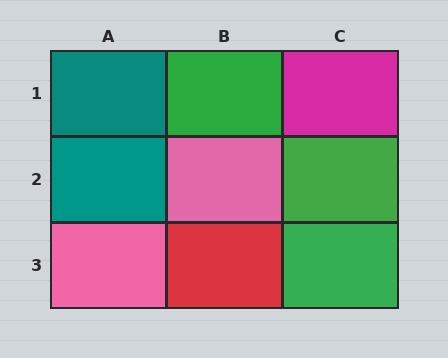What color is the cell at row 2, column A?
Teal.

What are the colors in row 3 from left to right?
Pink, red, green.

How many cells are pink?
2 cells are pink.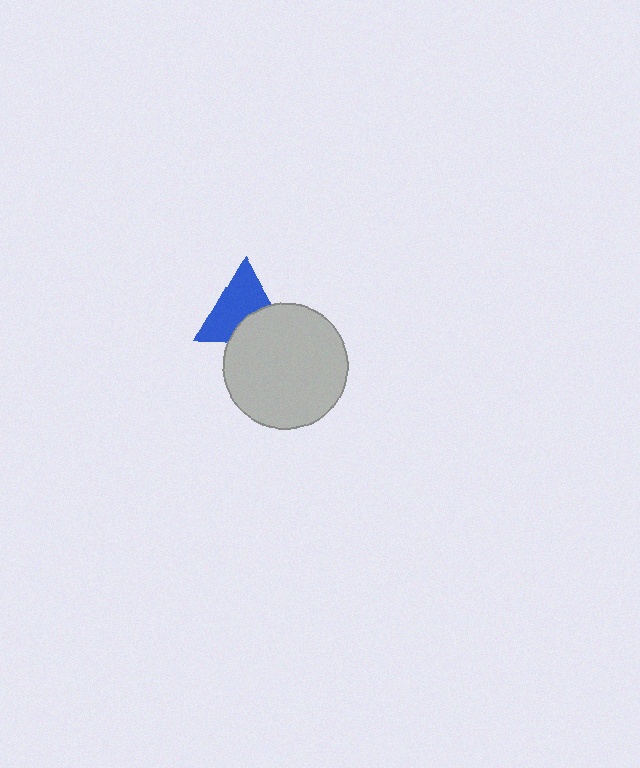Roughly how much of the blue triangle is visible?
About half of it is visible (roughly 64%).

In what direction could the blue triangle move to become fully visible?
The blue triangle could move up. That would shift it out from behind the light gray circle entirely.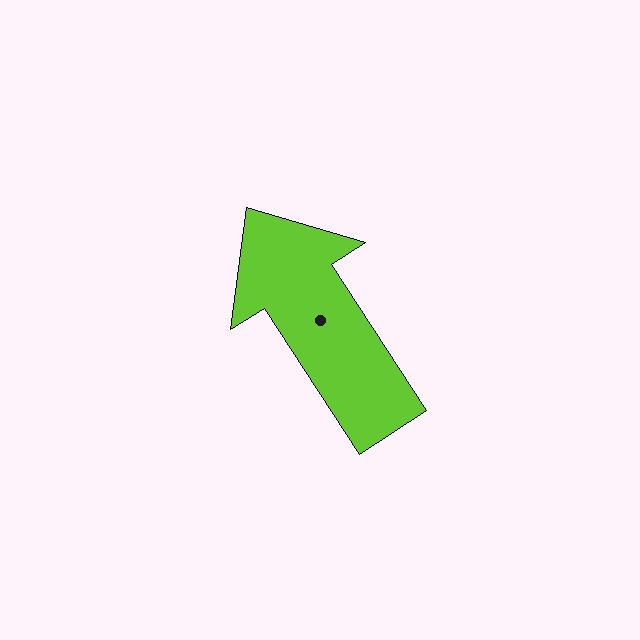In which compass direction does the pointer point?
Northwest.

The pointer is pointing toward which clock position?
Roughly 11 o'clock.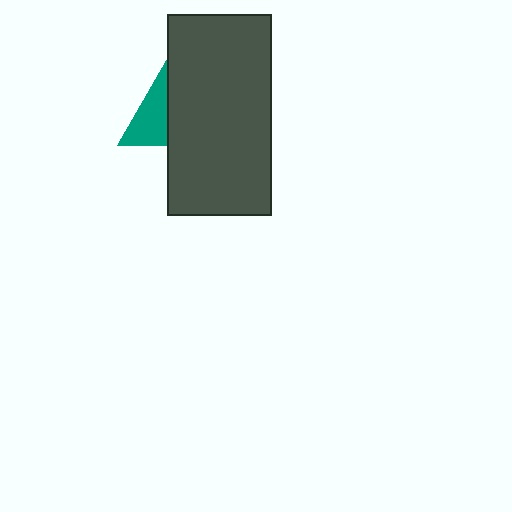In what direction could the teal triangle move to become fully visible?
The teal triangle could move left. That would shift it out from behind the dark gray rectangle entirely.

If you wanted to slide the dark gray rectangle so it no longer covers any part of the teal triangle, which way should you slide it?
Slide it right — that is the most direct way to separate the two shapes.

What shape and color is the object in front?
The object in front is a dark gray rectangle.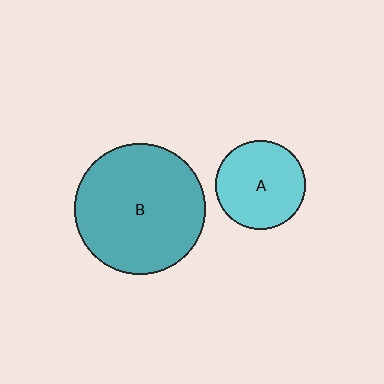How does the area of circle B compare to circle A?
Approximately 2.1 times.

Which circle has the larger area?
Circle B (teal).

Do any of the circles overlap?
No, none of the circles overlap.